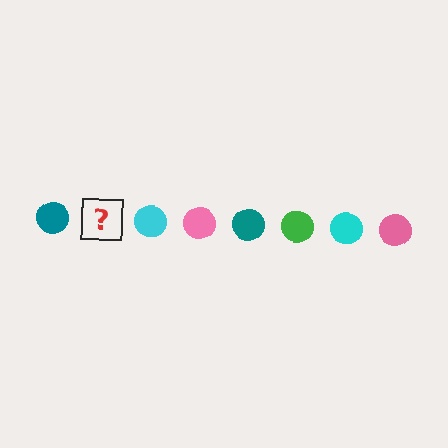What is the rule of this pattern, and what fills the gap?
The rule is that the pattern cycles through teal, green, cyan, pink circles. The gap should be filled with a green circle.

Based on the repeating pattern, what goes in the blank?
The blank should be a green circle.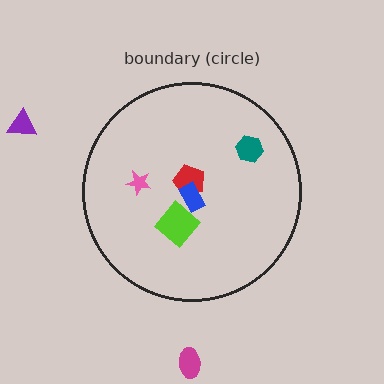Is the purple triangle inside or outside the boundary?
Outside.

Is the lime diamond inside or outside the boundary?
Inside.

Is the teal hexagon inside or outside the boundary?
Inside.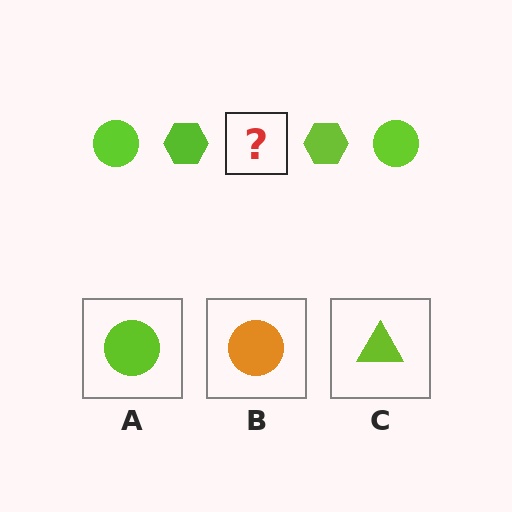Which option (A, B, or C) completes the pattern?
A.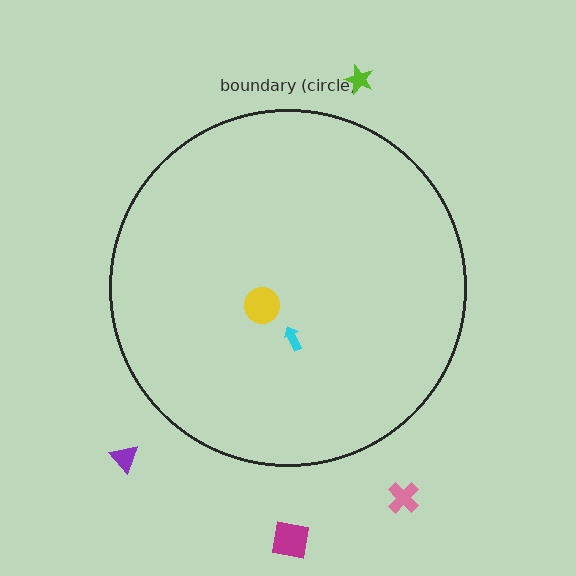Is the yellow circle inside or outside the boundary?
Inside.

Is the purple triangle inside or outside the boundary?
Outside.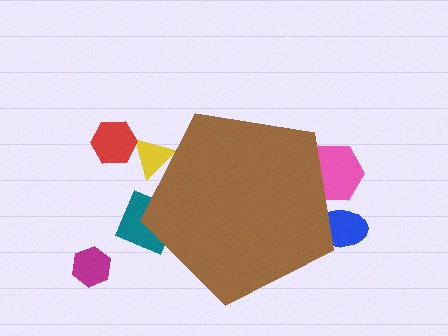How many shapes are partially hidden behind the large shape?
4 shapes are partially hidden.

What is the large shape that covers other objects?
A brown pentagon.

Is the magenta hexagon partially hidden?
No, the magenta hexagon is fully visible.